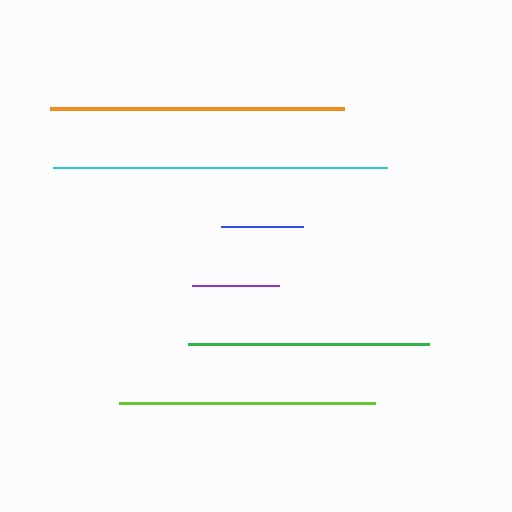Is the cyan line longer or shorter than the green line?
The cyan line is longer than the green line.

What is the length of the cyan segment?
The cyan segment is approximately 333 pixels long.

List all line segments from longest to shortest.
From longest to shortest: cyan, orange, lime, green, purple, blue.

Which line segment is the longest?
The cyan line is the longest at approximately 333 pixels.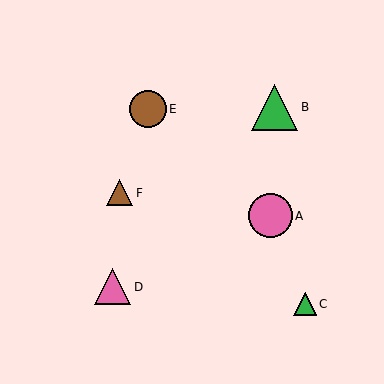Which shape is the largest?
The green triangle (labeled B) is the largest.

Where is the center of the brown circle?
The center of the brown circle is at (148, 109).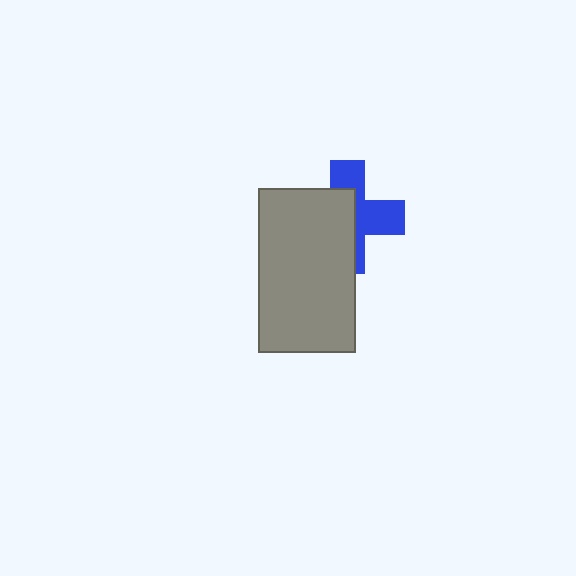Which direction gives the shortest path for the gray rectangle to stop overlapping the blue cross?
Moving left gives the shortest separation.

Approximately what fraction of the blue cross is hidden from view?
Roughly 53% of the blue cross is hidden behind the gray rectangle.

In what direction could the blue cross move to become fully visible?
The blue cross could move right. That would shift it out from behind the gray rectangle entirely.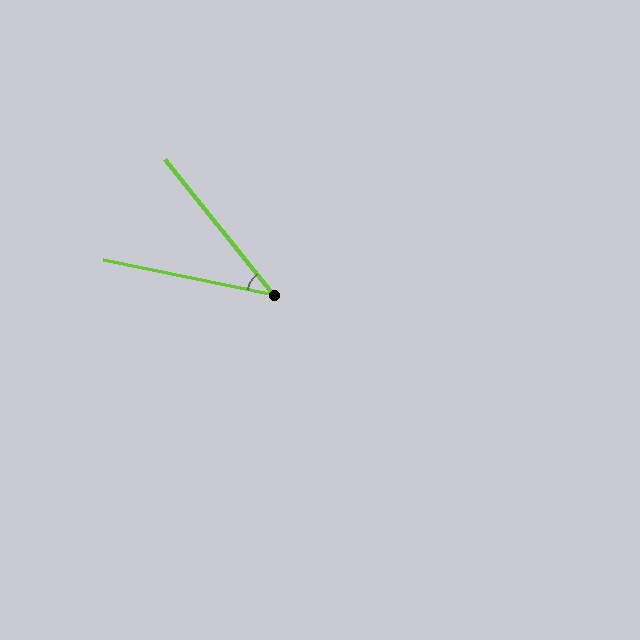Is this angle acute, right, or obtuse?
It is acute.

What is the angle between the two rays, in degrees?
Approximately 40 degrees.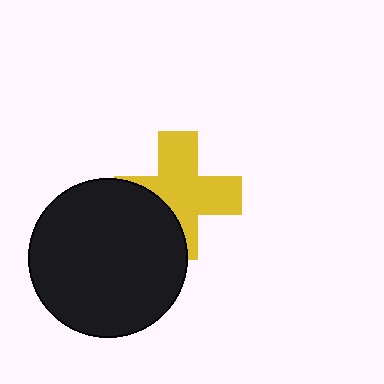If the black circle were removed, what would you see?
You would see the complete yellow cross.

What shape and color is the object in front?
The object in front is a black circle.